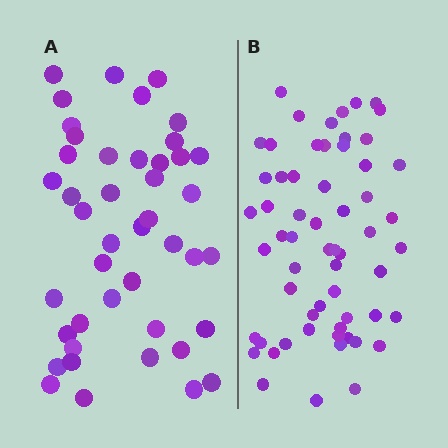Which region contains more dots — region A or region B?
Region B (the right region) has more dots.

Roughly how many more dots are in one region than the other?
Region B has approximately 15 more dots than region A.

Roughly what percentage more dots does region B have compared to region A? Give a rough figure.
About 35% more.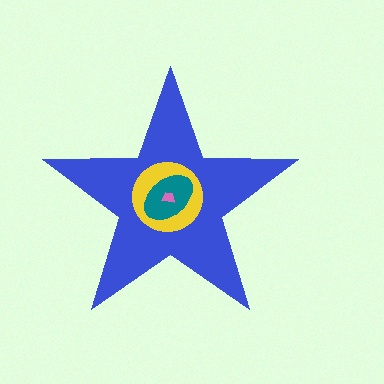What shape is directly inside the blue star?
The yellow circle.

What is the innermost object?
The pink trapezoid.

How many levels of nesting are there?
4.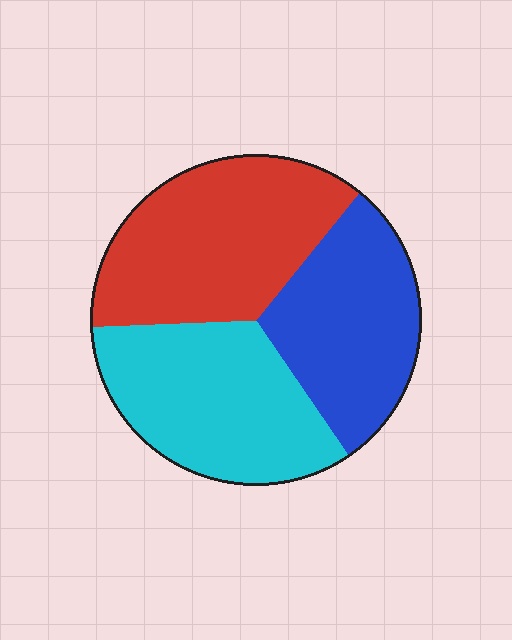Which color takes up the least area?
Blue, at roughly 30%.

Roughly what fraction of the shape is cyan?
Cyan takes up between a quarter and a half of the shape.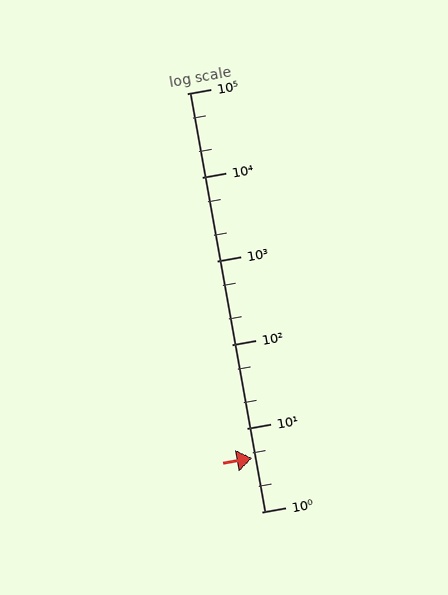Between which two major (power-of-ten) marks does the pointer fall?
The pointer is between 1 and 10.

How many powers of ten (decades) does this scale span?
The scale spans 5 decades, from 1 to 100000.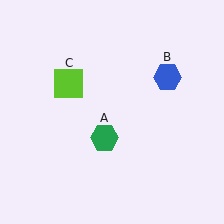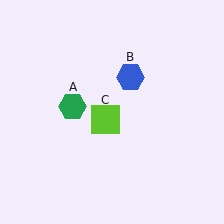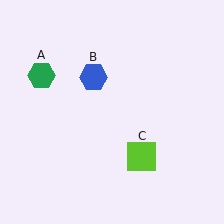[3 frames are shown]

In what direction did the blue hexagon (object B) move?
The blue hexagon (object B) moved left.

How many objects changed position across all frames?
3 objects changed position: green hexagon (object A), blue hexagon (object B), lime square (object C).